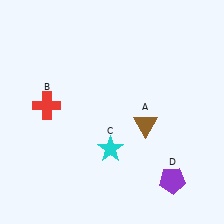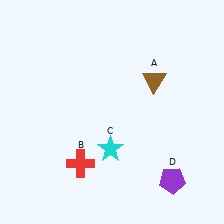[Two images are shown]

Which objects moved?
The objects that moved are: the brown triangle (A), the red cross (B).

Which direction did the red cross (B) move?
The red cross (B) moved down.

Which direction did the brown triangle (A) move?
The brown triangle (A) moved up.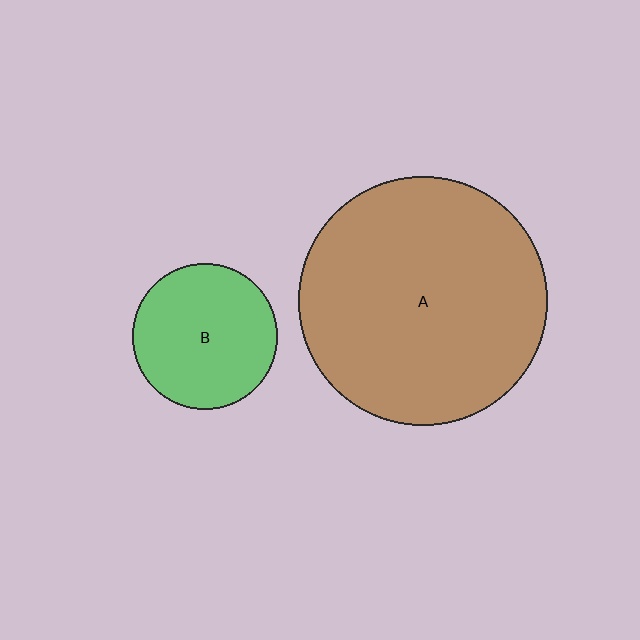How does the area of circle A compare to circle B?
Approximately 2.9 times.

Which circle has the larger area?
Circle A (brown).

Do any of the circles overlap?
No, none of the circles overlap.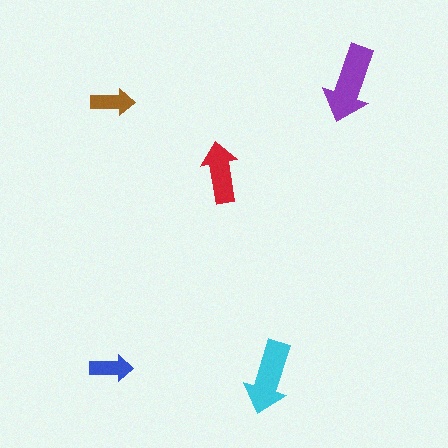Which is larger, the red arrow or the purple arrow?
The purple one.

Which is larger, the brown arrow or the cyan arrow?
The cyan one.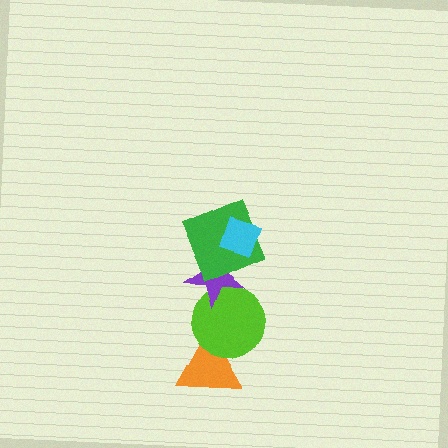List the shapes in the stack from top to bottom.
From top to bottom: the cyan diamond, the green square, the purple star, the lime circle, the orange triangle.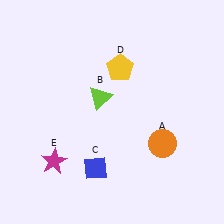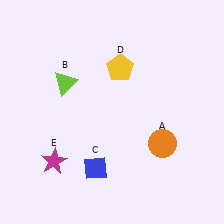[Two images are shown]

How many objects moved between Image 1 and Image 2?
1 object moved between the two images.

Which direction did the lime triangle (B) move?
The lime triangle (B) moved left.